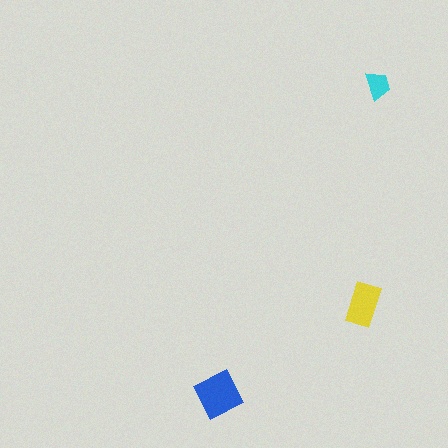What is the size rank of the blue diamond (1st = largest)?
1st.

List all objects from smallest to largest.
The cyan trapezoid, the yellow rectangle, the blue diamond.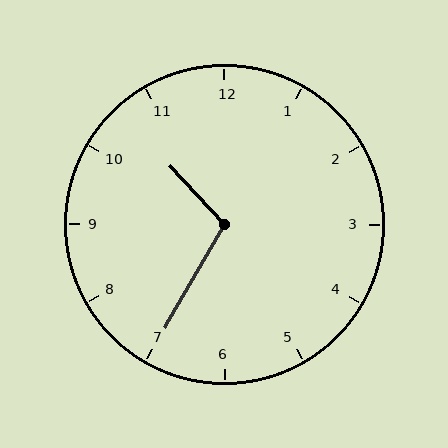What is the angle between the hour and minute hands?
Approximately 108 degrees.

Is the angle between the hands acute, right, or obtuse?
It is obtuse.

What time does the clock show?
10:35.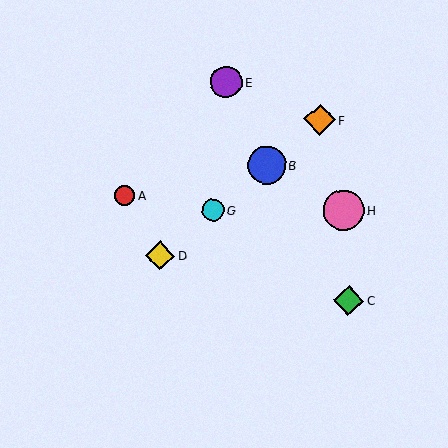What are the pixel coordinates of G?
Object G is at (213, 210).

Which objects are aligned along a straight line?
Objects B, D, F, G are aligned along a straight line.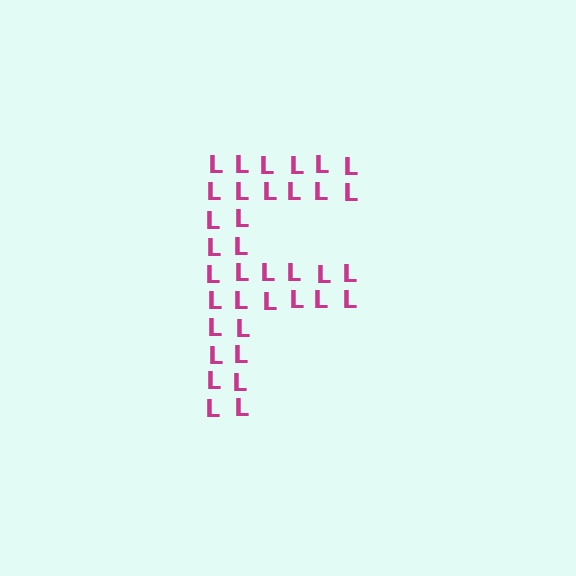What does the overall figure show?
The overall figure shows the letter F.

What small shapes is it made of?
It is made of small letter L's.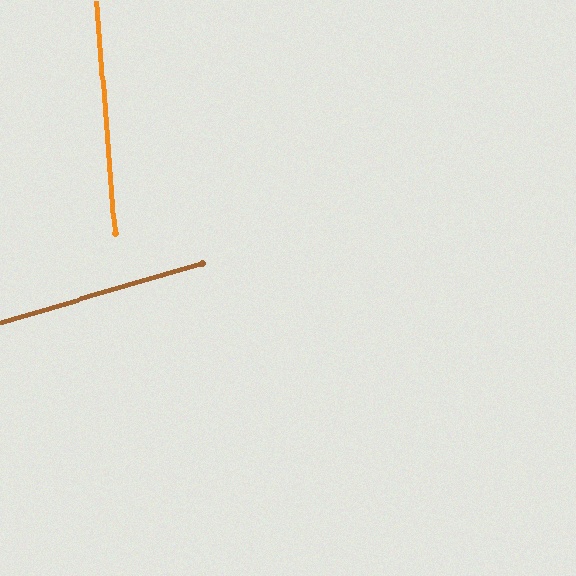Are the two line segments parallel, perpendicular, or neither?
Neither parallel nor perpendicular — they differ by about 78°.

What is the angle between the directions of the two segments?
Approximately 78 degrees.